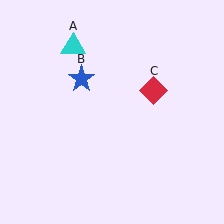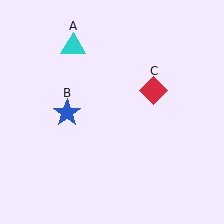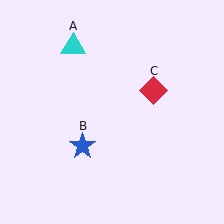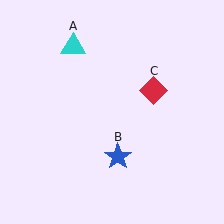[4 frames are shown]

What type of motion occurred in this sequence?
The blue star (object B) rotated counterclockwise around the center of the scene.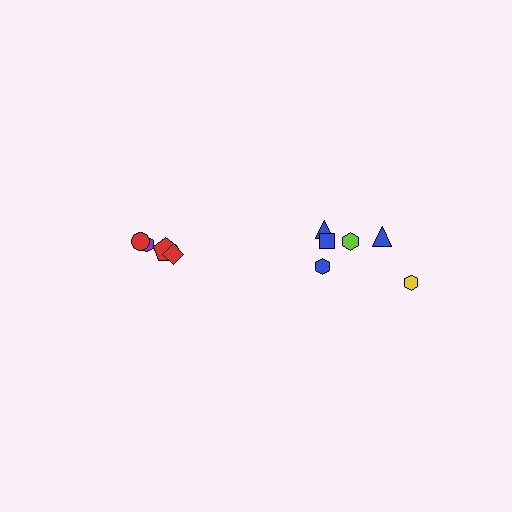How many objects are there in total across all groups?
There are 10 objects.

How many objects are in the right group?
There are 6 objects.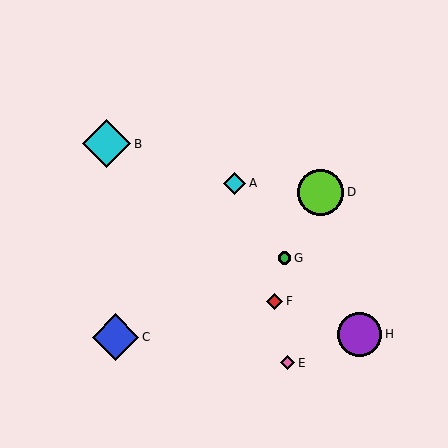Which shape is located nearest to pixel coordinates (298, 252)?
The green circle (labeled G) at (285, 258) is nearest to that location.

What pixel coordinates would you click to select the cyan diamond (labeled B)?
Click at (107, 144) to select the cyan diamond B.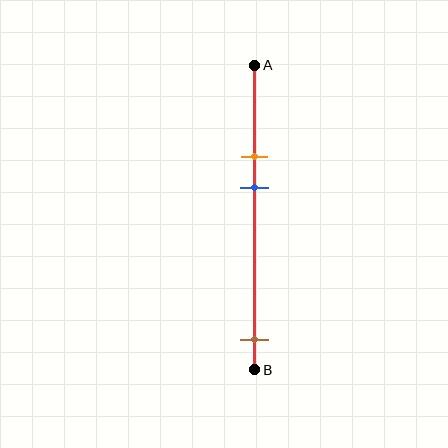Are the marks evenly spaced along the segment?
No, the marks are not evenly spaced.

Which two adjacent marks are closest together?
The orange and blue marks are the closest adjacent pair.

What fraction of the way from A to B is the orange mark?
The orange mark is approximately 30% (0.3) of the way from A to B.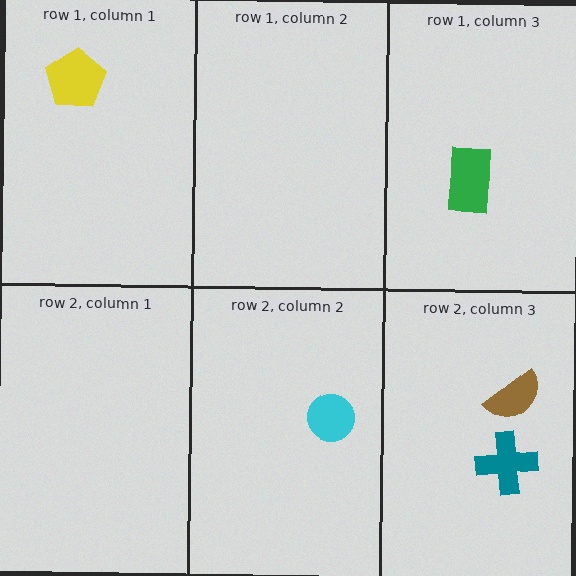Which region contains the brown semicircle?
The row 2, column 3 region.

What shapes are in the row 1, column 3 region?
The green rectangle.